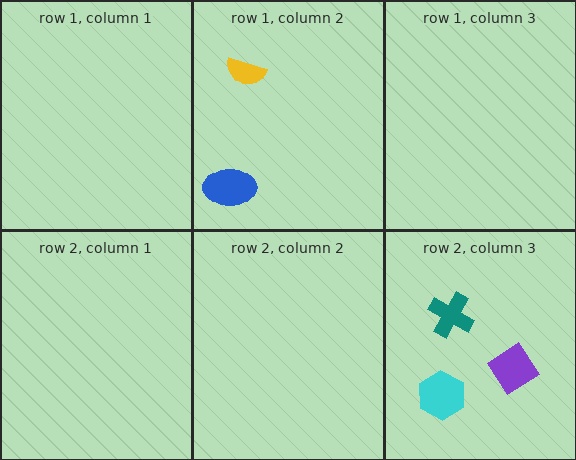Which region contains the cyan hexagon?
The row 2, column 3 region.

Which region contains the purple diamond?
The row 2, column 3 region.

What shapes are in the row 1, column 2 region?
The blue ellipse, the yellow semicircle.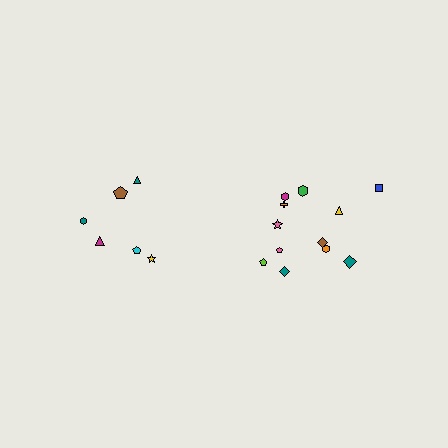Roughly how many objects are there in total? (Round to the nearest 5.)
Roughly 20 objects in total.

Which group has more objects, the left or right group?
The right group.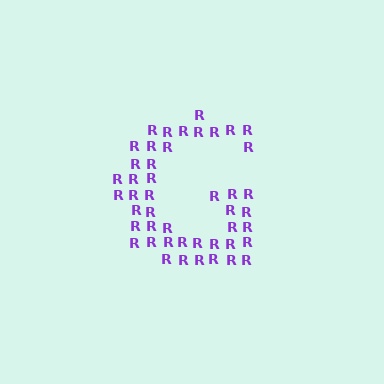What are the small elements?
The small elements are letter R's.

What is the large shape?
The large shape is the letter G.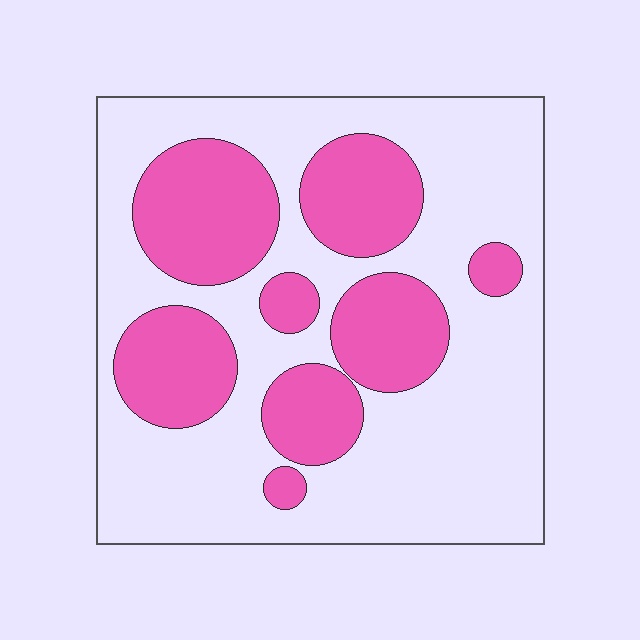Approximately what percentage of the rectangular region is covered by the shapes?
Approximately 35%.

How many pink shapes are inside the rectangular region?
8.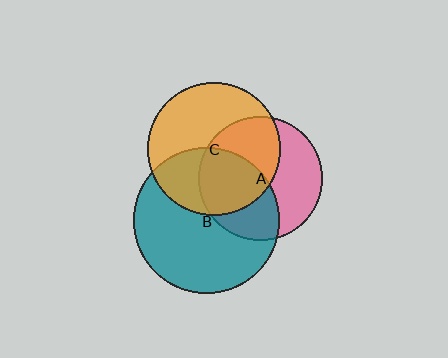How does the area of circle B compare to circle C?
Approximately 1.2 times.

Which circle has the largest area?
Circle B (teal).